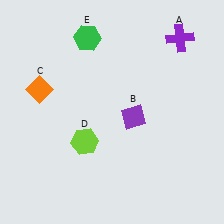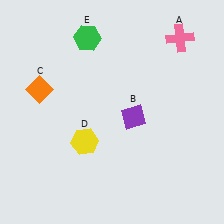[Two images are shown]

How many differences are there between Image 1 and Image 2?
There are 2 differences between the two images.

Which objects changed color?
A changed from purple to pink. D changed from lime to yellow.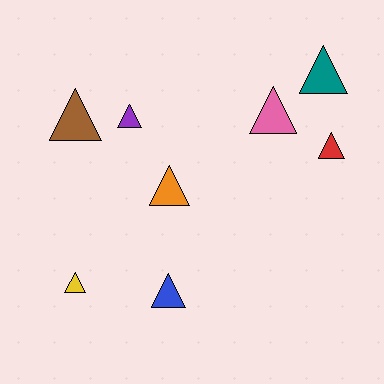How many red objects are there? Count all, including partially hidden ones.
There is 1 red object.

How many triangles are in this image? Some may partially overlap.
There are 8 triangles.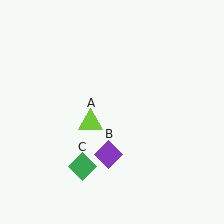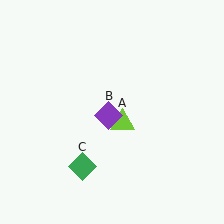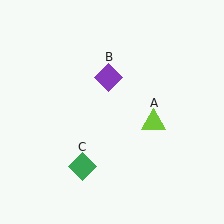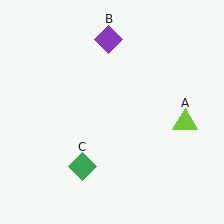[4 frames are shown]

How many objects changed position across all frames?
2 objects changed position: lime triangle (object A), purple diamond (object B).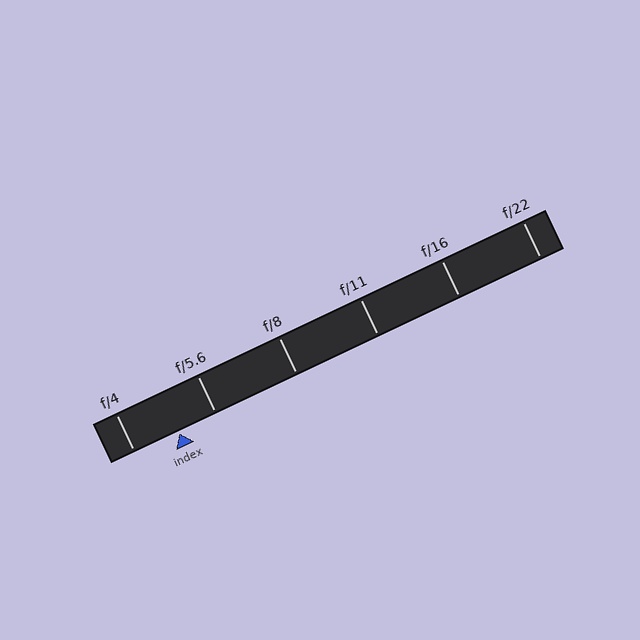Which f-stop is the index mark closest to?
The index mark is closest to f/5.6.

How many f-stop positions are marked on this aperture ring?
There are 6 f-stop positions marked.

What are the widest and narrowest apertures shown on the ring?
The widest aperture shown is f/4 and the narrowest is f/22.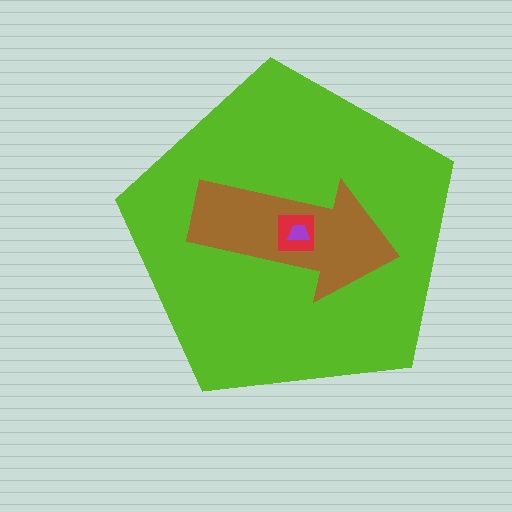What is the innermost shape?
The purple trapezoid.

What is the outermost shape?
The lime pentagon.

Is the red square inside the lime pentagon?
Yes.